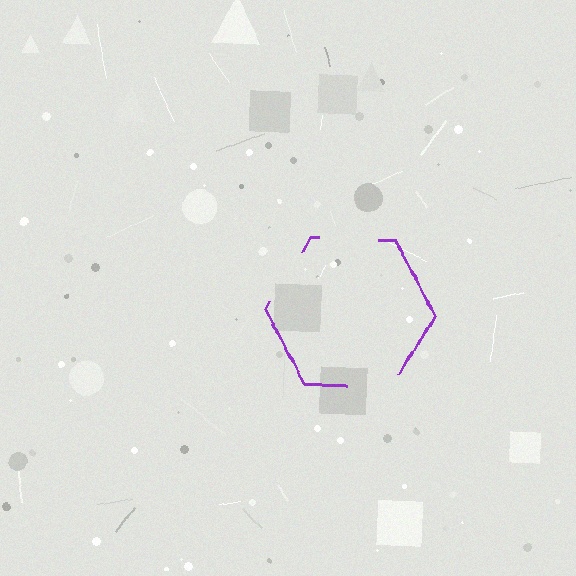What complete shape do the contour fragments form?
The contour fragments form a hexagon.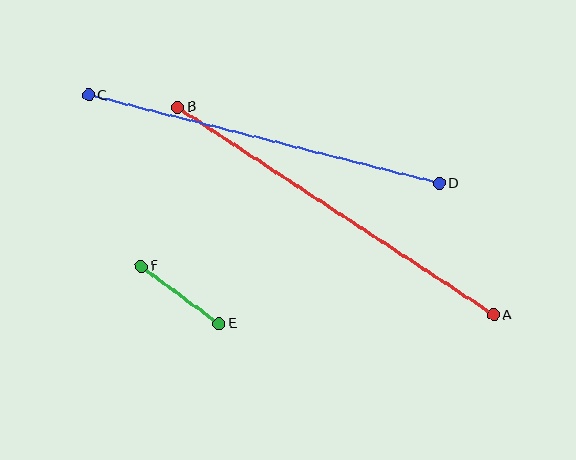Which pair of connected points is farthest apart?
Points A and B are farthest apart.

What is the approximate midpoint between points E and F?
The midpoint is at approximately (180, 295) pixels.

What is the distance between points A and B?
The distance is approximately 378 pixels.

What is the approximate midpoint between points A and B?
The midpoint is at approximately (336, 211) pixels.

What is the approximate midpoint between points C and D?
The midpoint is at approximately (264, 139) pixels.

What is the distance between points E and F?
The distance is approximately 97 pixels.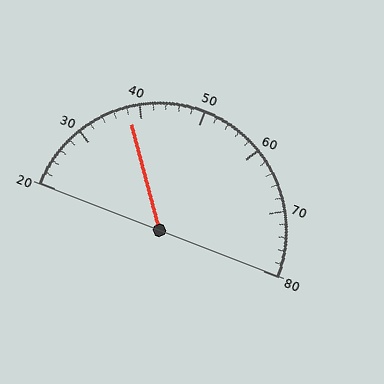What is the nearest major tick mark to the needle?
The nearest major tick mark is 40.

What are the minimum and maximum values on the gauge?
The gauge ranges from 20 to 80.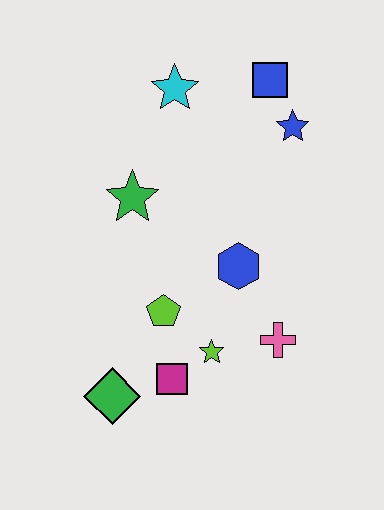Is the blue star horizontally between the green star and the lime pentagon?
No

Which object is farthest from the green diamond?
The blue square is farthest from the green diamond.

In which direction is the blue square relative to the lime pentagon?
The blue square is above the lime pentagon.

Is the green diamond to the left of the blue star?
Yes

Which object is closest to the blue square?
The blue star is closest to the blue square.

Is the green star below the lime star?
No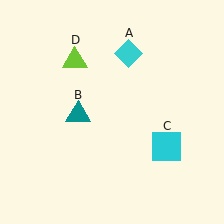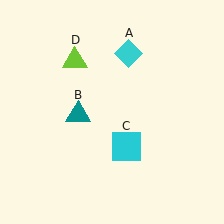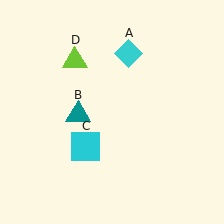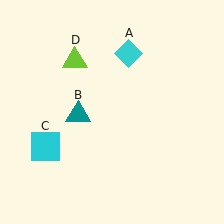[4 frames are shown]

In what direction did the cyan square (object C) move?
The cyan square (object C) moved left.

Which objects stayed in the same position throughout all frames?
Cyan diamond (object A) and teal triangle (object B) and lime triangle (object D) remained stationary.